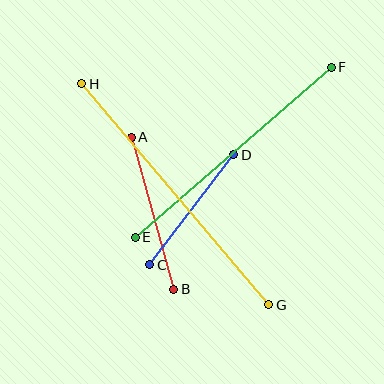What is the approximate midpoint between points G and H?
The midpoint is at approximately (175, 194) pixels.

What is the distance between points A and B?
The distance is approximately 158 pixels.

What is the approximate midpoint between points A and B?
The midpoint is at approximately (153, 213) pixels.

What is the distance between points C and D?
The distance is approximately 138 pixels.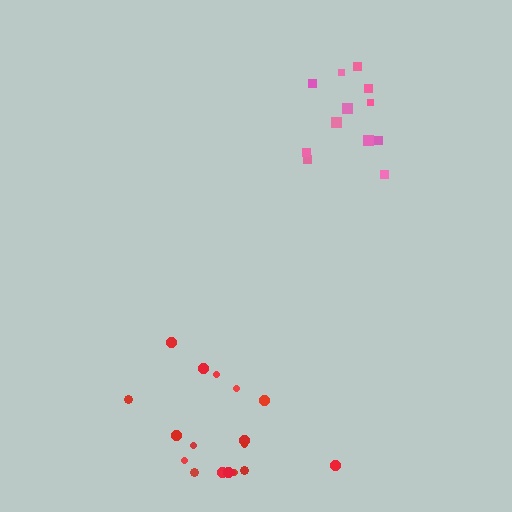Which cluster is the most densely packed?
Pink.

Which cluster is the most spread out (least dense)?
Red.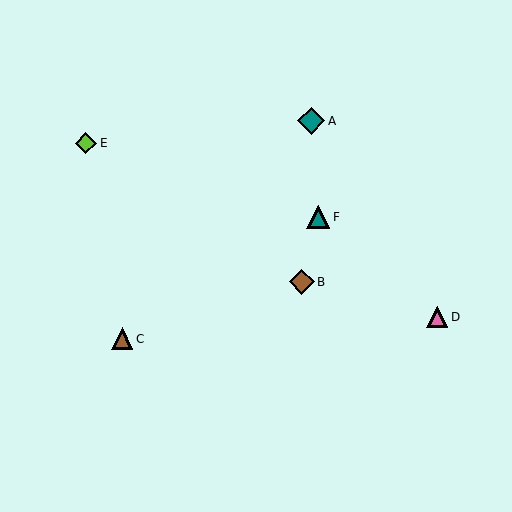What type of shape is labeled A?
Shape A is a teal diamond.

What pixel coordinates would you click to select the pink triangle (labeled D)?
Click at (437, 317) to select the pink triangle D.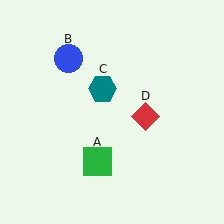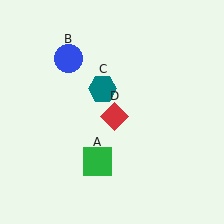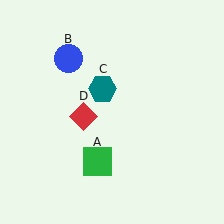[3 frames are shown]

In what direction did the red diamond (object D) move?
The red diamond (object D) moved left.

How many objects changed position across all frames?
1 object changed position: red diamond (object D).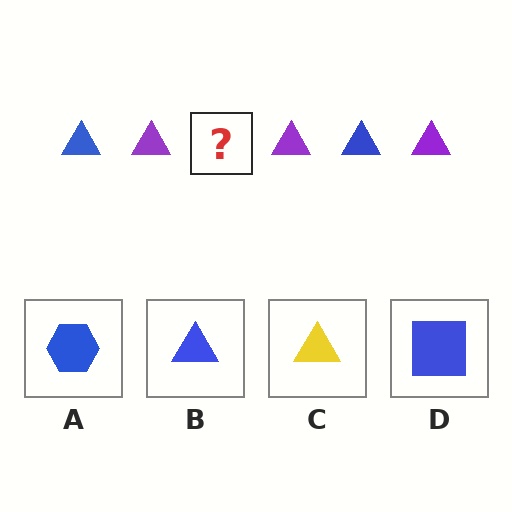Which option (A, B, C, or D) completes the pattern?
B.